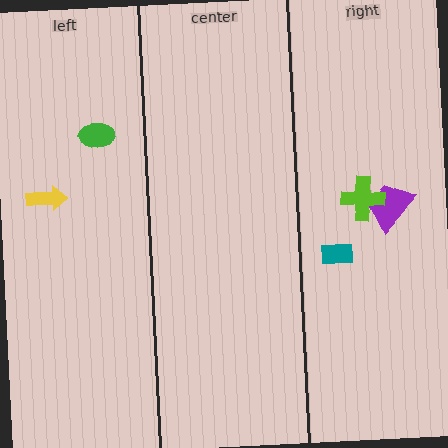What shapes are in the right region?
The teal rectangle, the purple trapezoid, the lime cross.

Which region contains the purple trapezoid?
The right region.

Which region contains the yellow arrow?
The left region.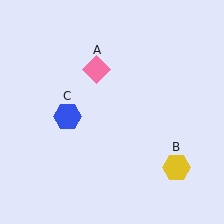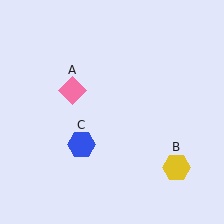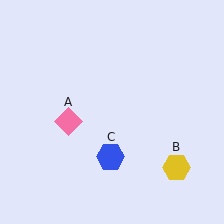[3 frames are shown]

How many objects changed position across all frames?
2 objects changed position: pink diamond (object A), blue hexagon (object C).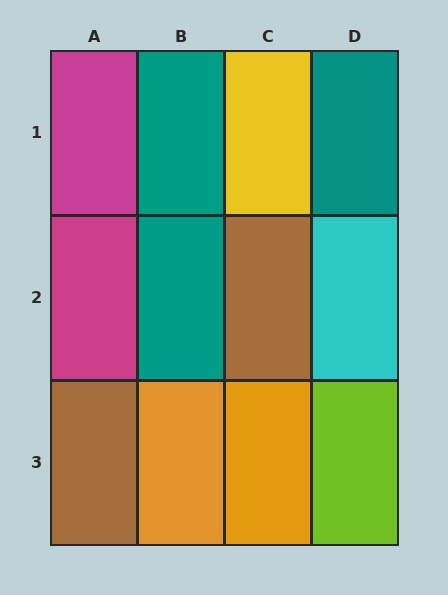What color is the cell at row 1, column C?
Yellow.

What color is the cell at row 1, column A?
Magenta.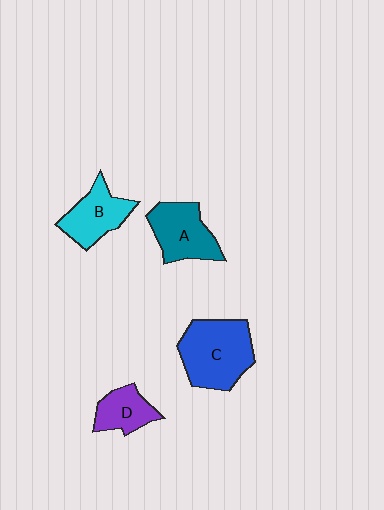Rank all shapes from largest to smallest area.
From largest to smallest: C (blue), A (teal), B (cyan), D (purple).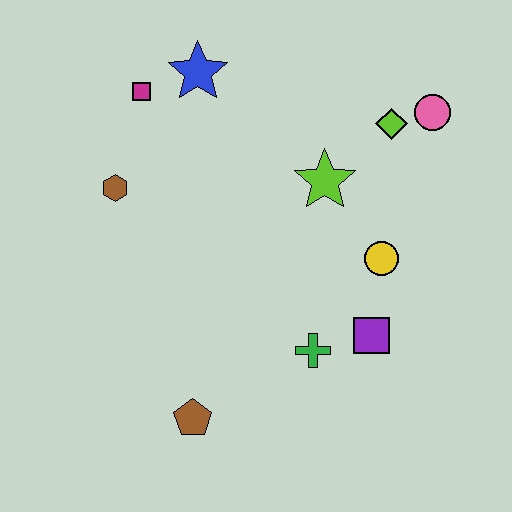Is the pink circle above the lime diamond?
Yes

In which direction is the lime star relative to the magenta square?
The lime star is to the right of the magenta square.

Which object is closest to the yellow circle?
The purple square is closest to the yellow circle.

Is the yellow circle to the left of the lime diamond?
Yes